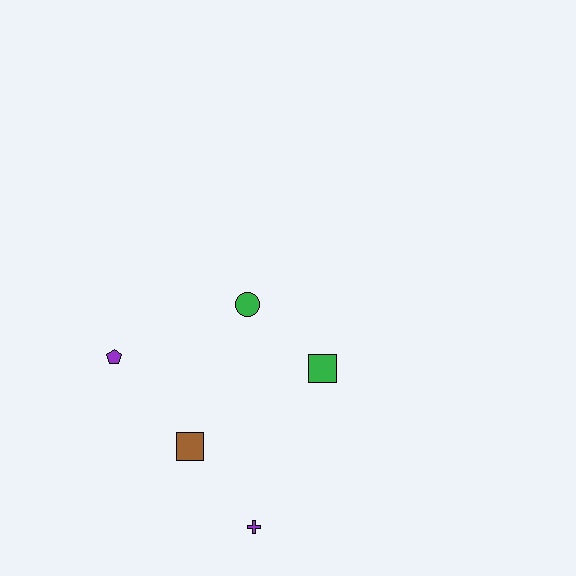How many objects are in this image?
There are 5 objects.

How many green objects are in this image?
There are 2 green objects.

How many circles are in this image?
There is 1 circle.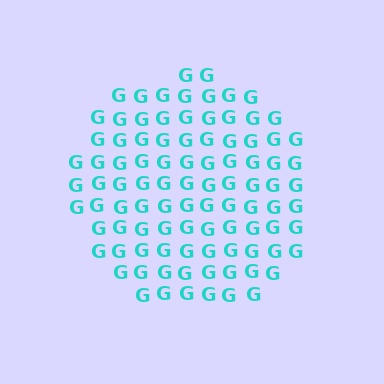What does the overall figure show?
The overall figure shows a circle.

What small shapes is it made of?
It is made of small letter G's.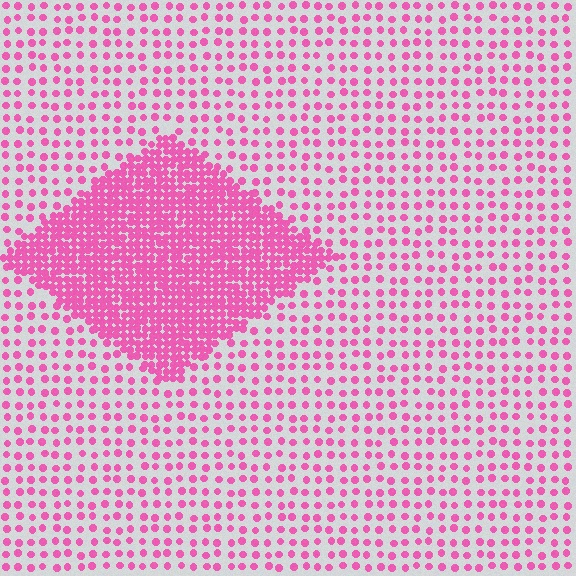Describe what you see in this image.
The image contains small pink elements arranged at two different densities. A diamond-shaped region is visible where the elements are more densely packed than the surrounding area.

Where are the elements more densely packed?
The elements are more densely packed inside the diamond boundary.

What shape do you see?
I see a diamond.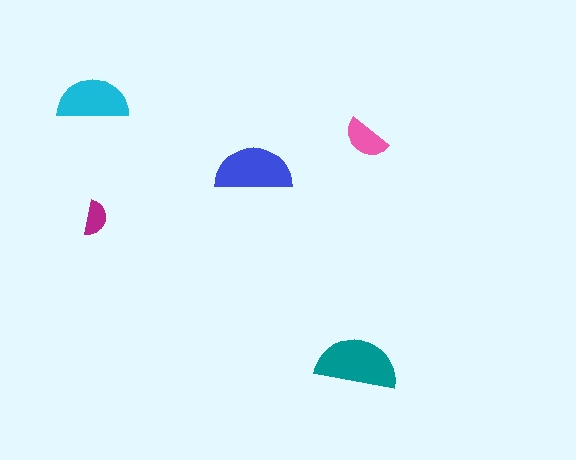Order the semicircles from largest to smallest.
the teal one, the blue one, the cyan one, the pink one, the magenta one.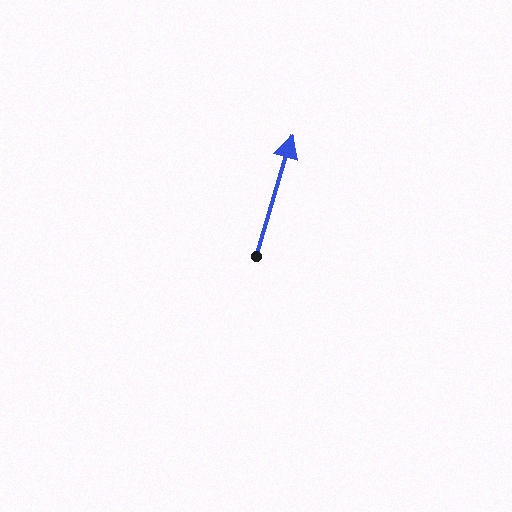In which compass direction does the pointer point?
North.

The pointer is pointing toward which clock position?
Roughly 1 o'clock.